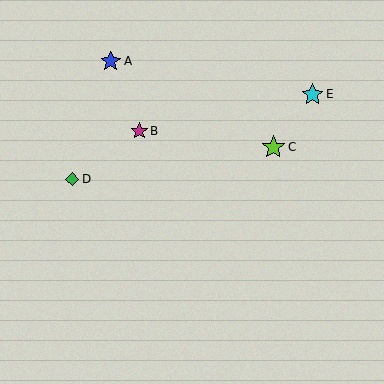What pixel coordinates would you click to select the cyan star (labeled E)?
Click at (312, 94) to select the cyan star E.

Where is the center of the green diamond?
The center of the green diamond is at (72, 179).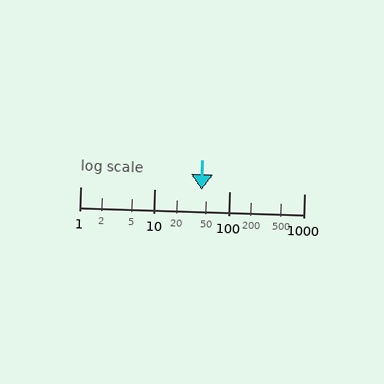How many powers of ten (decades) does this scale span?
The scale spans 3 decades, from 1 to 1000.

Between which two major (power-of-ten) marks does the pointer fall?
The pointer is between 10 and 100.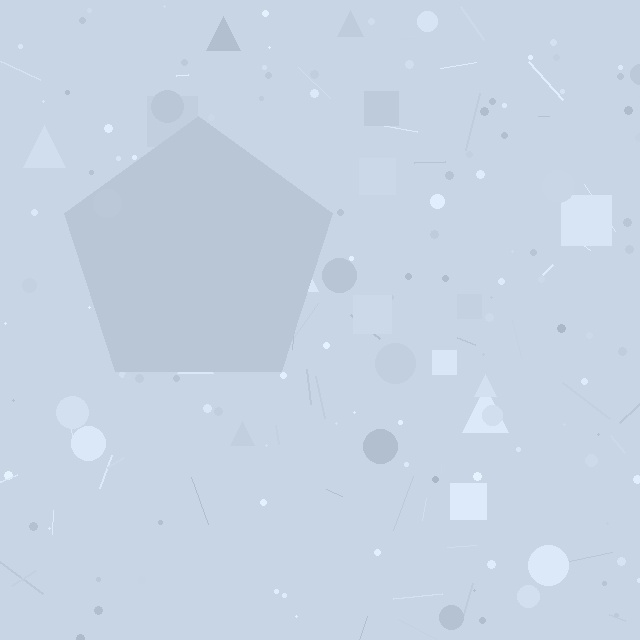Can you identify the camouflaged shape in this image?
The camouflaged shape is a pentagon.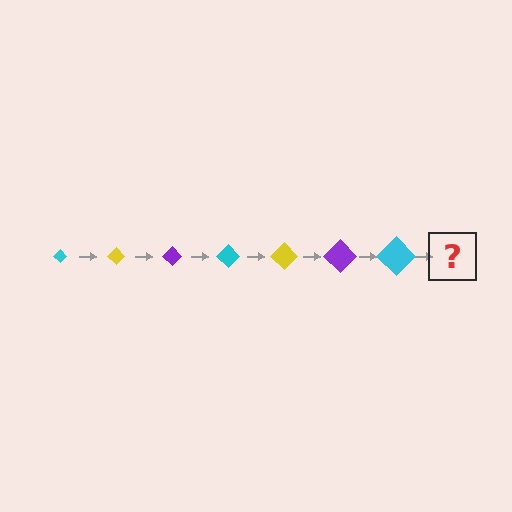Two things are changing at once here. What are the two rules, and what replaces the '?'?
The two rules are that the diamond grows larger each step and the color cycles through cyan, yellow, and purple. The '?' should be a yellow diamond, larger than the previous one.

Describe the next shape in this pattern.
It should be a yellow diamond, larger than the previous one.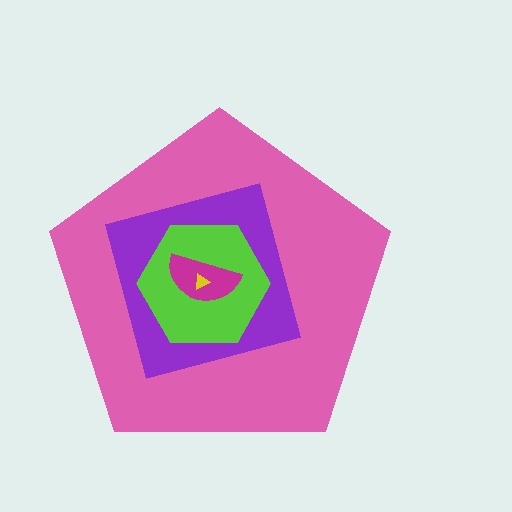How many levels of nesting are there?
5.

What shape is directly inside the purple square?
The lime hexagon.